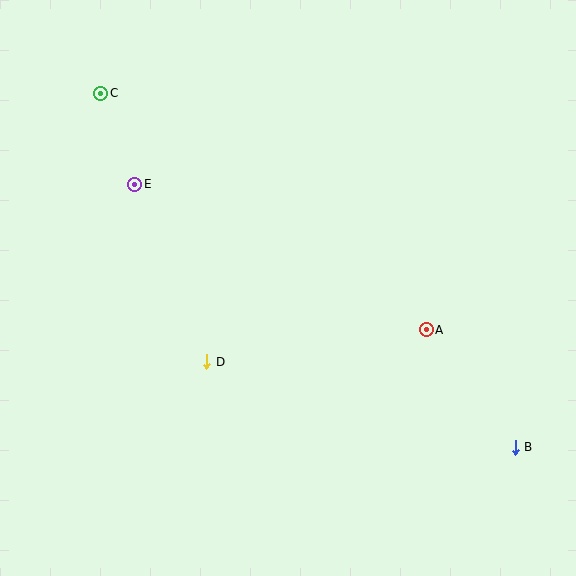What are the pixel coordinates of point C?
Point C is at (101, 93).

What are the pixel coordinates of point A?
Point A is at (426, 330).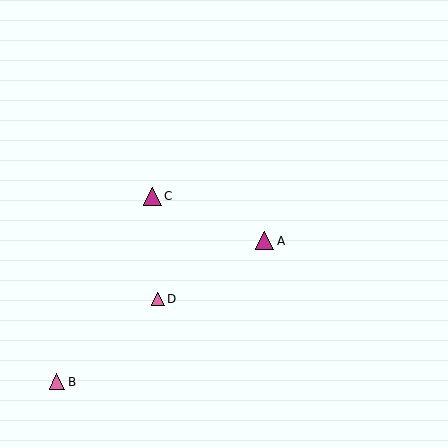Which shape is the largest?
The magenta triangle (labeled A) is the largest.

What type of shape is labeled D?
Shape D is a pink triangle.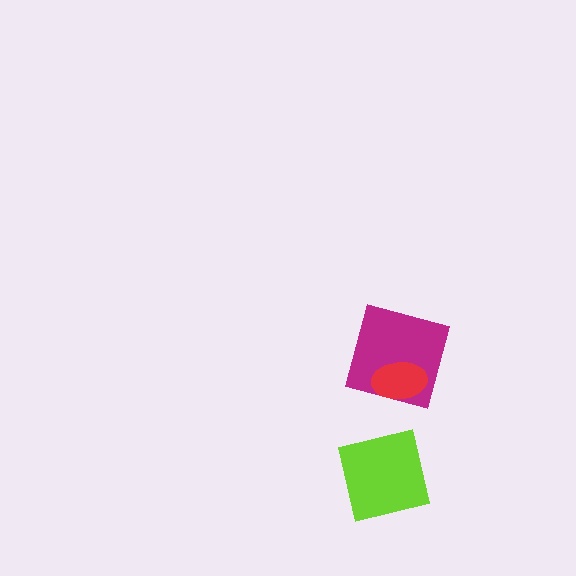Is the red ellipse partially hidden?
No, no other shape covers it.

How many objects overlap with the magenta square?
1 object overlaps with the magenta square.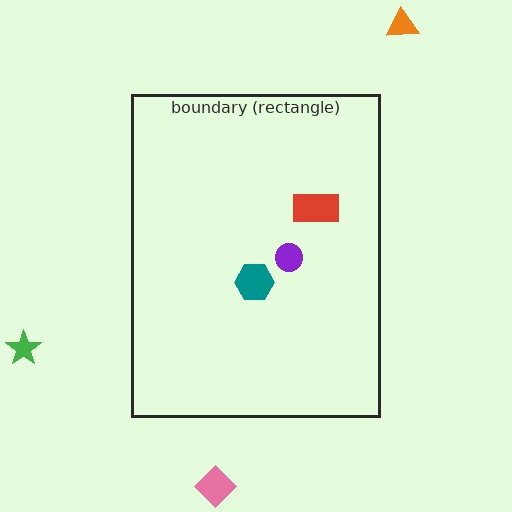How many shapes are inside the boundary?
3 inside, 3 outside.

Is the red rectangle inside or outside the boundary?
Inside.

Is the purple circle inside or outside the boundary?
Inside.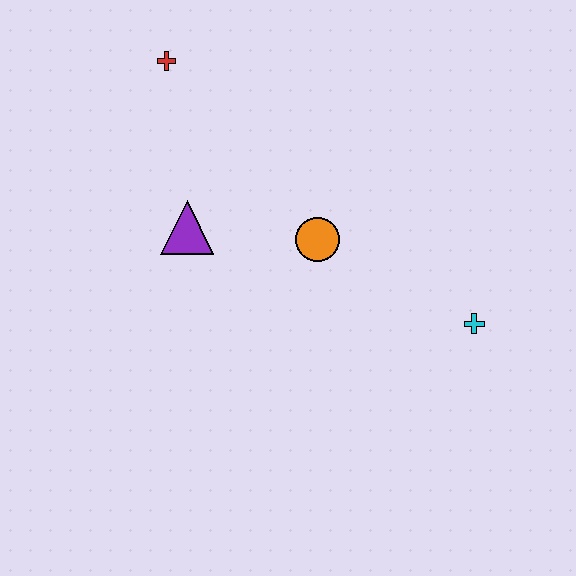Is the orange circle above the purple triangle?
No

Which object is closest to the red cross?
The purple triangle is closest to the red cross.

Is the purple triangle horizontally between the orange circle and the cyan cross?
No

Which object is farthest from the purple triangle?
The cyan cross is farthest from the purple triangle.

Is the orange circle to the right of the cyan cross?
No